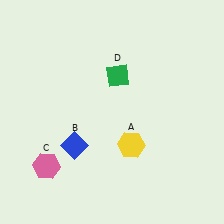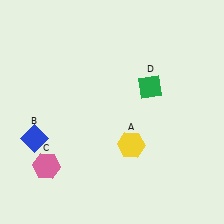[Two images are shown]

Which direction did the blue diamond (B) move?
The blue diamond (B) moved left.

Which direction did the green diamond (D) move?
The green diamond (D) moved right.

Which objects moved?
The objects that moved are: the blue diamond (B), the green diamond (D).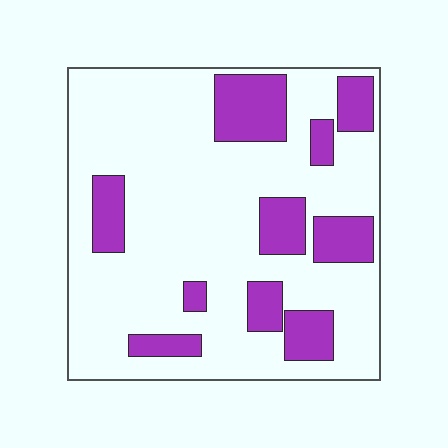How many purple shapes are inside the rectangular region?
10.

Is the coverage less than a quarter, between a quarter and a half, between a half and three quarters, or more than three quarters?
Less than a quarter.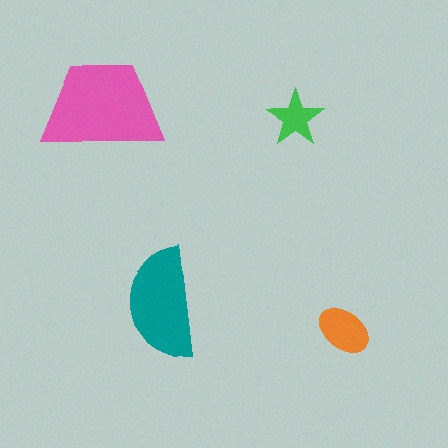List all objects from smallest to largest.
The green star, the orange ellipse, the teal semicircle, the pink trapezoid.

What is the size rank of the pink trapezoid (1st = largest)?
1st.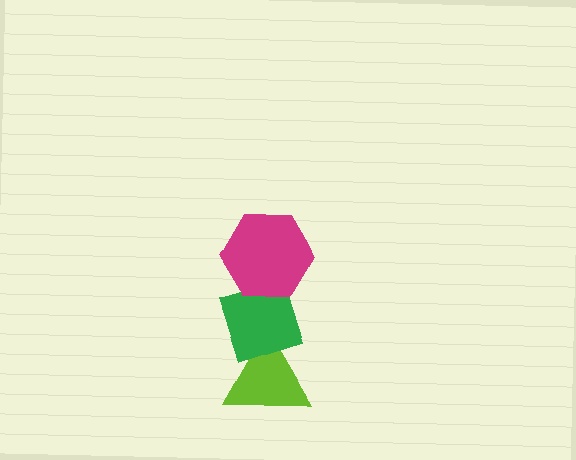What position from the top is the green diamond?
The green diamond is 2nd from the top.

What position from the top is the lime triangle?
The lime triangle is 3rd from the top.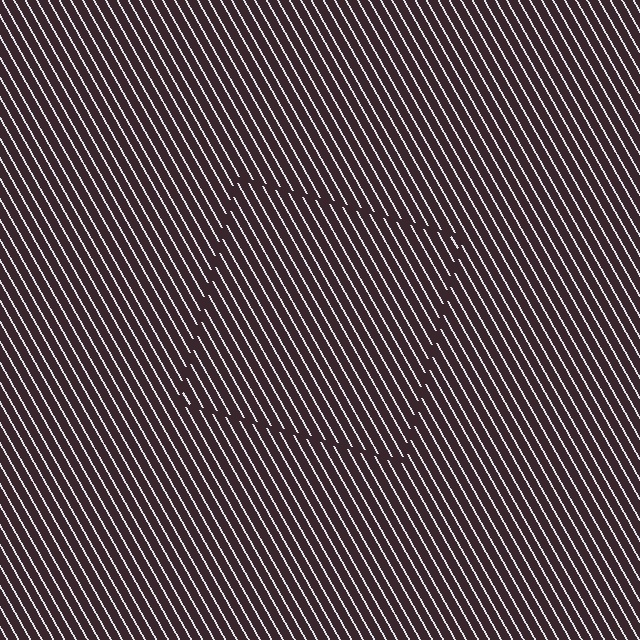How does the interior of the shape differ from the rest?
The interior of the shape contains the same grating, shifted by half a period — the contour is defined by the phase discontinuity where line-ends from the inner and outer gratings abut.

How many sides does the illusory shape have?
4 sides — the line-ends trace a square.